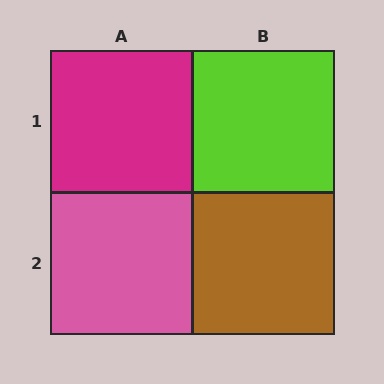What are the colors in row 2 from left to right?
Pink, brown.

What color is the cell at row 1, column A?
Magenta.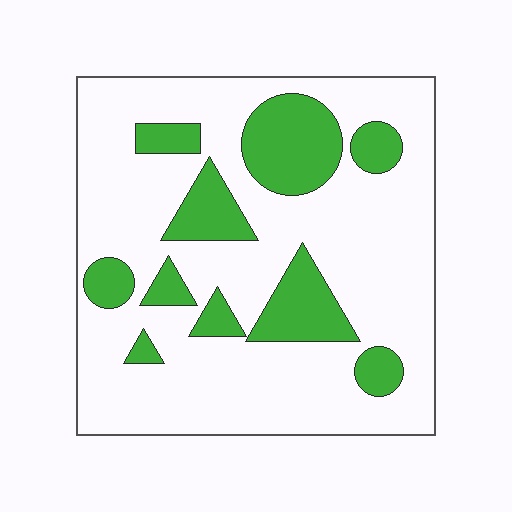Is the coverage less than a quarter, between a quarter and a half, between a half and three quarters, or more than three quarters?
Less than a quarter.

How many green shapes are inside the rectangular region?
10.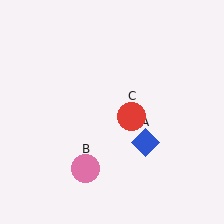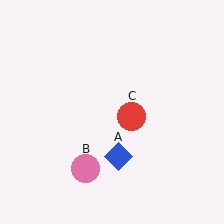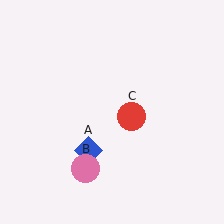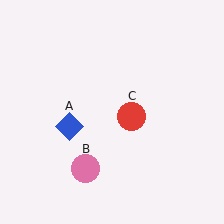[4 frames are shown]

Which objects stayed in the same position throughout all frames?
Pink circle (object B) and red circle (object C) remained stationary.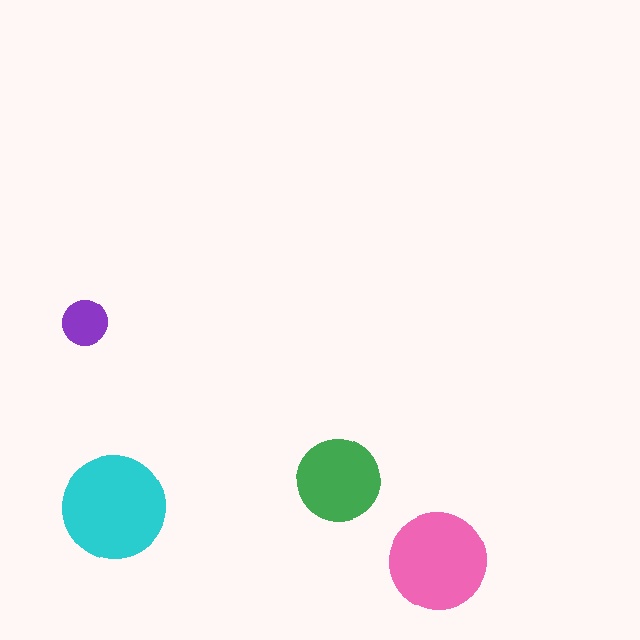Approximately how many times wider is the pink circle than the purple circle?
About 2 times wider.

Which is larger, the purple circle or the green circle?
The green one.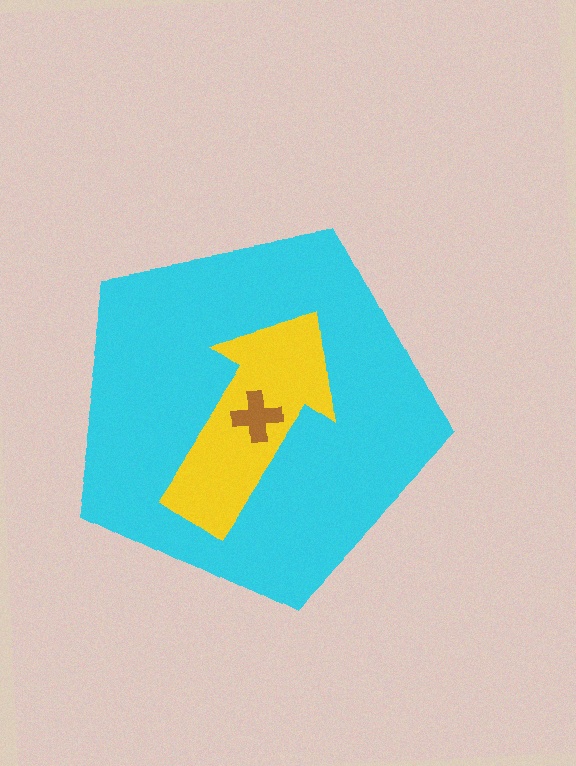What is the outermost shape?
The cyan pentagon.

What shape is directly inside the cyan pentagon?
The yellow arrow.